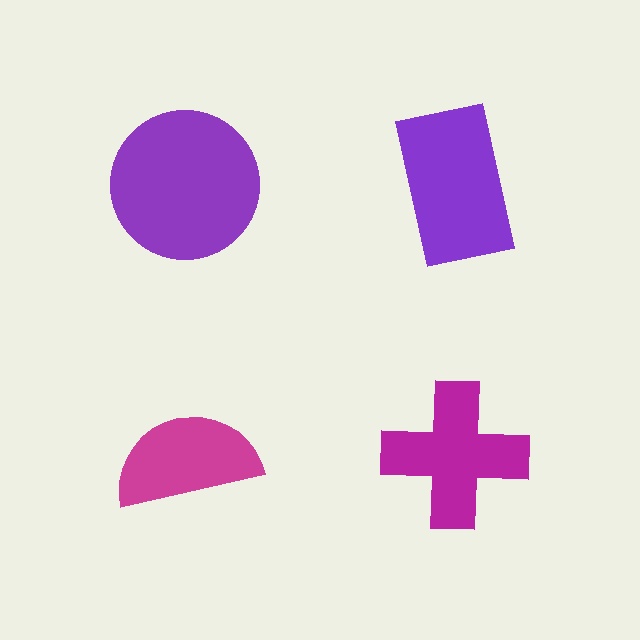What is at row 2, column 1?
A magenta semicircle.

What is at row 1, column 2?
A purple rectangle.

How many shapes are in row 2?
2 shapes.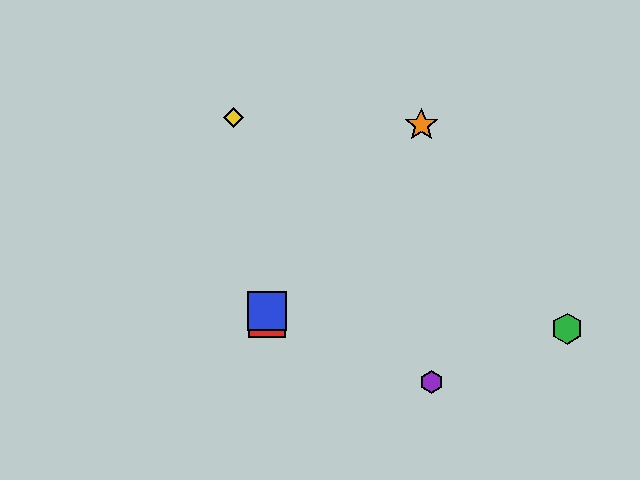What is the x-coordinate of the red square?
The red square is at x≈267.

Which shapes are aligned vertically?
The red square, the blue square are aligned vertically.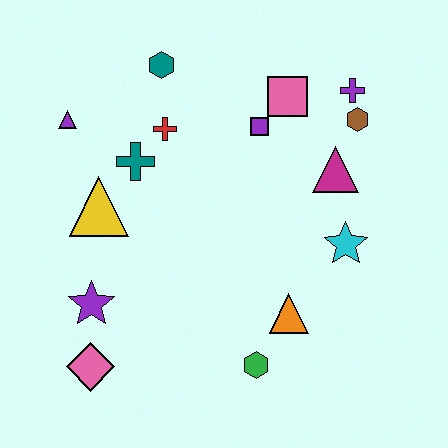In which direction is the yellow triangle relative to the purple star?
The yellow triangle is above the purple star.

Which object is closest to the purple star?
The pink diamond is closest to the purple star.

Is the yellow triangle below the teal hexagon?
Yes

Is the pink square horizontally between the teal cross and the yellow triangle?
No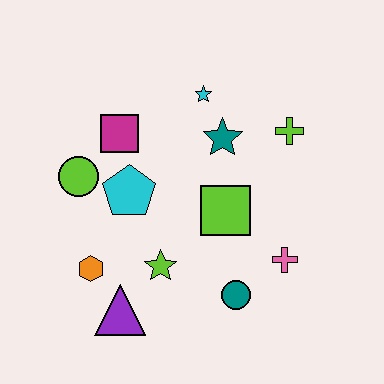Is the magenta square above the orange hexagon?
Yes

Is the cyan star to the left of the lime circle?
No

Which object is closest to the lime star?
The purple triangle is closest to the lime star.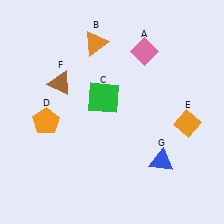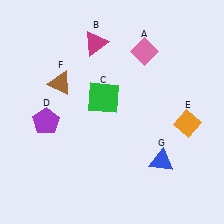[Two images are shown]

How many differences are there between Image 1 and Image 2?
There are 2 differences between the two images.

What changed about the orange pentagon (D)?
In Image 1, D is orange. In Image 2, it changed to purple.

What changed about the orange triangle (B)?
In Image 1, B is orange. In Image 2, it changed to magenta.